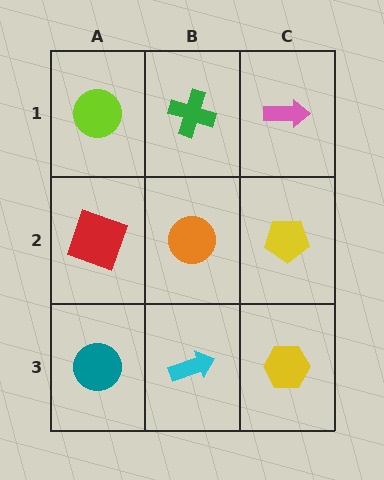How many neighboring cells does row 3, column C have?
2.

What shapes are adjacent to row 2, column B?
A green cross (row 1, column B), a cyan arrow (row 3, column B), a red square (row 2, column A), a yellow pentagon (row 2, column C).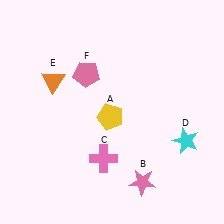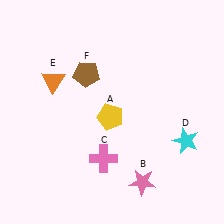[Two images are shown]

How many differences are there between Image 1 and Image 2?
There is 1 difference between the two images.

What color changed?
The pentagon (F) changed from pink in Image 1 to brown in Image 2.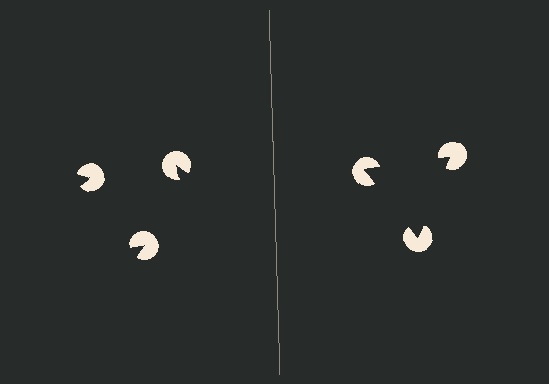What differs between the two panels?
The pac-man discs are positioned identically on both sides; only the wedge orientations differ. On the right they align to a triangle; on the left they are misaligned.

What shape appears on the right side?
An illusory triangle.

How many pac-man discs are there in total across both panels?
6 — 3 on each side.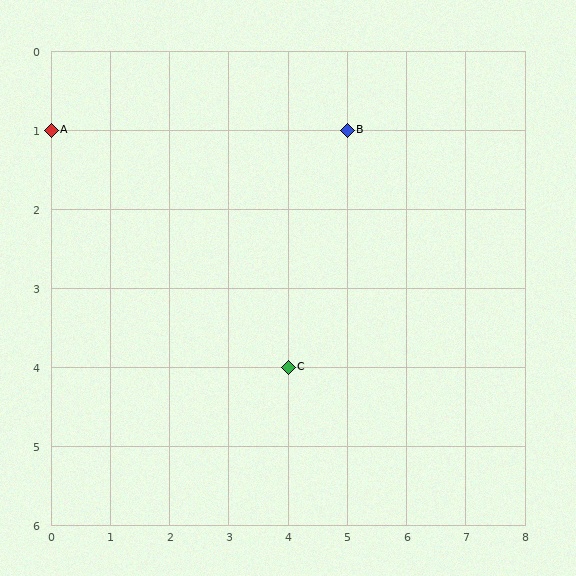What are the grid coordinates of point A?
Point A is at grid coordinates (0, 1).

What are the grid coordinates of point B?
Point B is at grid coordinates (5, 1).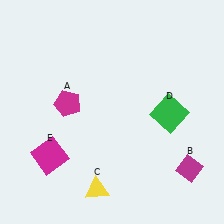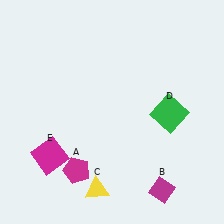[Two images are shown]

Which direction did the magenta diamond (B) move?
The magenta diamond (B) moved left.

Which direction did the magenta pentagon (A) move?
The magenta pentagon (A) moved down.